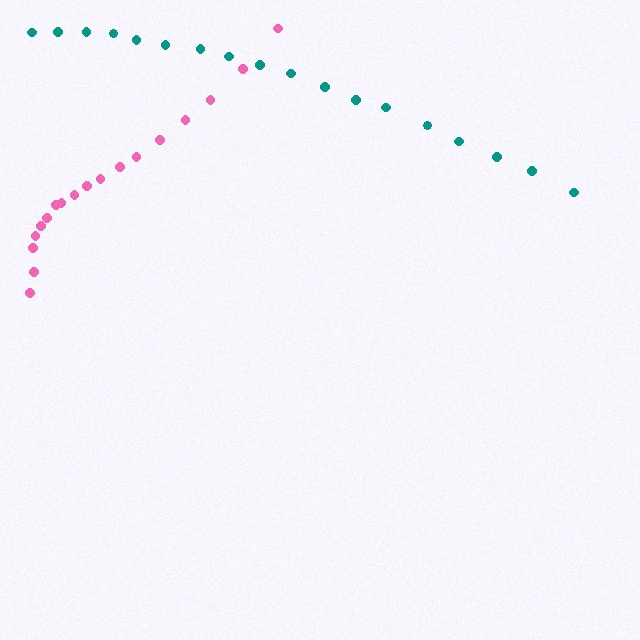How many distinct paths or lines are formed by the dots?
There are 2 distinct paths.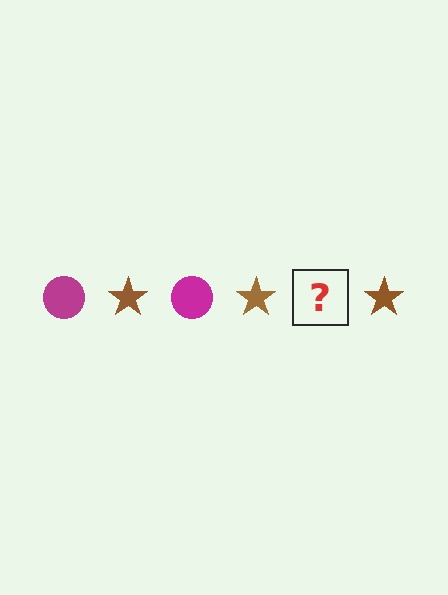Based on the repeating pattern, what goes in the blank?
The blank should be a magenta circle.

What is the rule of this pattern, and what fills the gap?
The rule is that the pattern alternates between magenta circle and brown star. The gap should be filled with a magenta circle.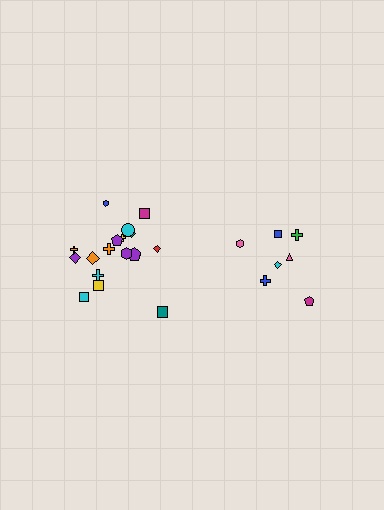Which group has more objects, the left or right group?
The left group.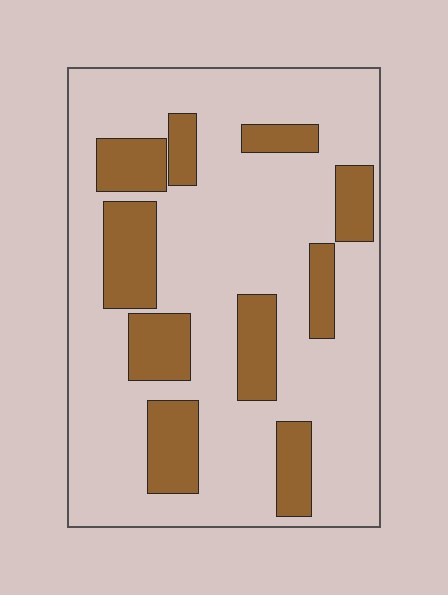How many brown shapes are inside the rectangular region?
10.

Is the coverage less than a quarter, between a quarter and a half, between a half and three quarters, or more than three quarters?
Between a quarter and a half.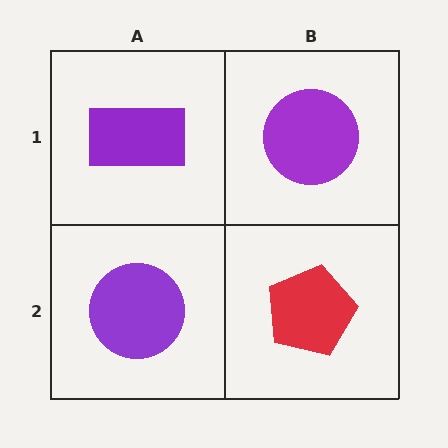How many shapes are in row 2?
2 shapes.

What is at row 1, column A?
A purple rectangle.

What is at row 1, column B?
A purple circle.